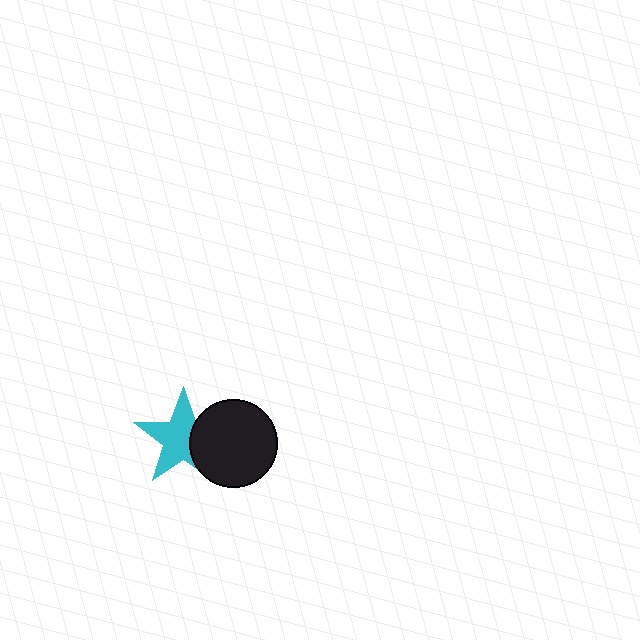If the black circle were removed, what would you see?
You would see the complete cyan star.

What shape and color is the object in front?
The object in front is a black circle.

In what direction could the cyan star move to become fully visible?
The cyan star could move left. That would shift it out from behind the black circle entirely.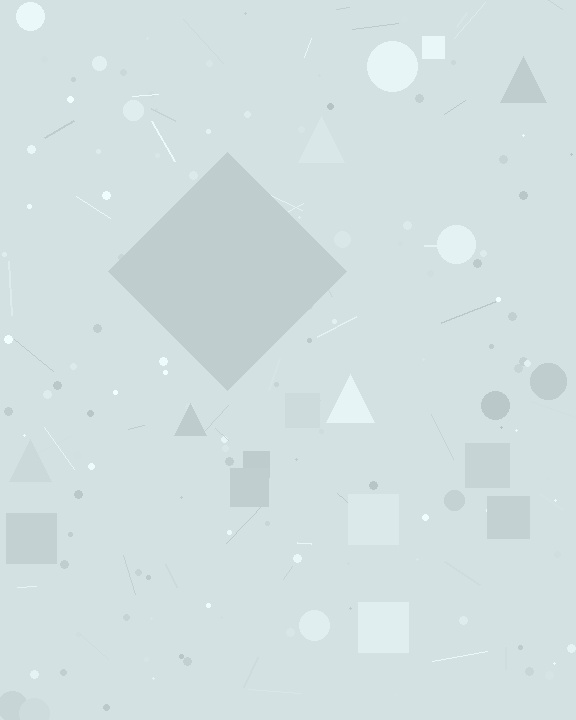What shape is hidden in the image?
A diamond is hidden in the image.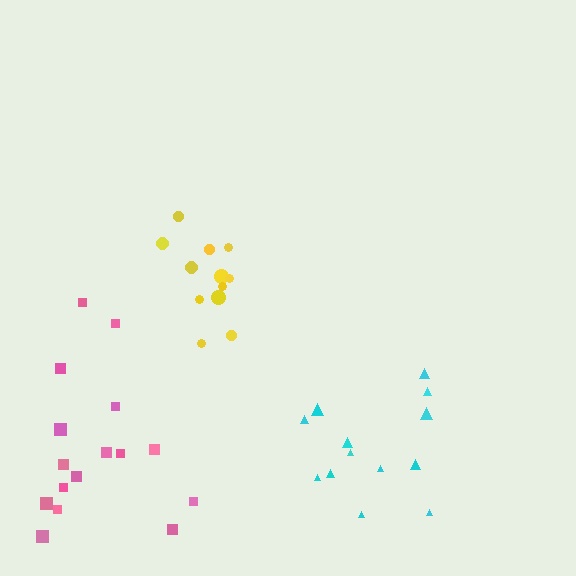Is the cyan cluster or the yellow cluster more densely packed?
Yellow.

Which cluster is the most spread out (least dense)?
Pink.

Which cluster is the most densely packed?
Yellow.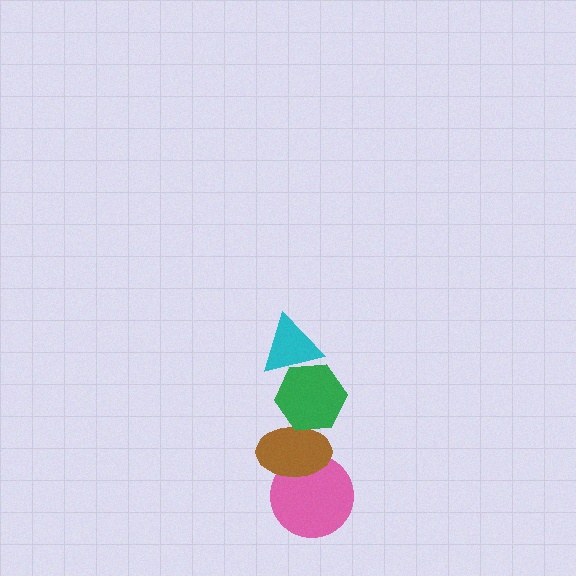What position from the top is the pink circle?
The pink circle is 4th from the top.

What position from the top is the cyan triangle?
The cyan triangle is 1st from the top.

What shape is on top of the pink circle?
The brown ellipse is on top of the pink circle.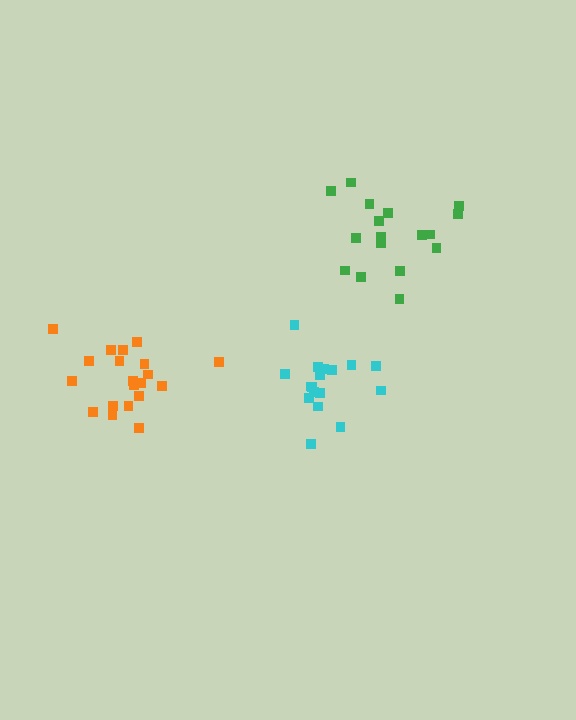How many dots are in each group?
Group 1: 20 dots, Group 2: 17 dots, Group 3: 17 dots (54 total).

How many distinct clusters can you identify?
There are 3 distinct clusters.